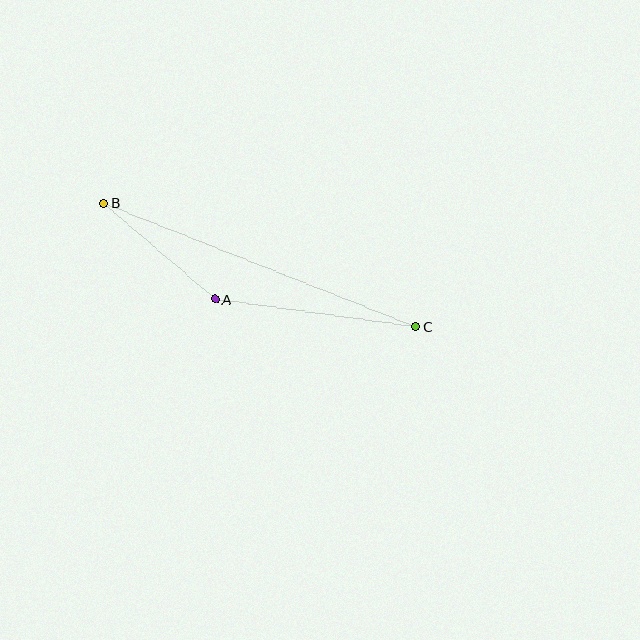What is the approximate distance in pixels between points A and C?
The distance between A and C is approximately 202 pixels.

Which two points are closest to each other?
Points A and B are closest to each other.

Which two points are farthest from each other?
Points B and C are farthest from each other.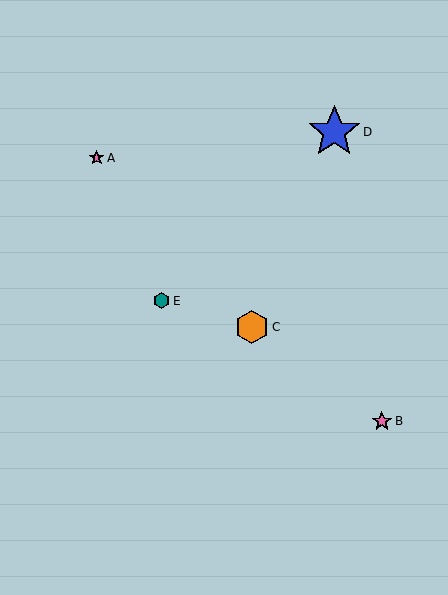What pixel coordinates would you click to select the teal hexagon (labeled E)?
Click at (162, 301) to select the teal hexagon E.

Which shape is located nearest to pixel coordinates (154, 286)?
The teal hexagon (labeled E) at (162, 301) is nearest to that location.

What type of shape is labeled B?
Shape B is a pink star.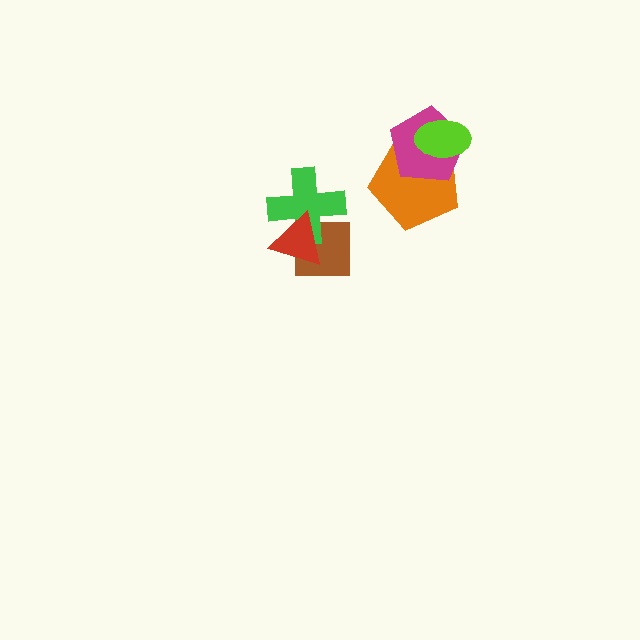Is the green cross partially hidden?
Yes, it is partially covered by another shape.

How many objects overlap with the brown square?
2 objects overlap with the brown square.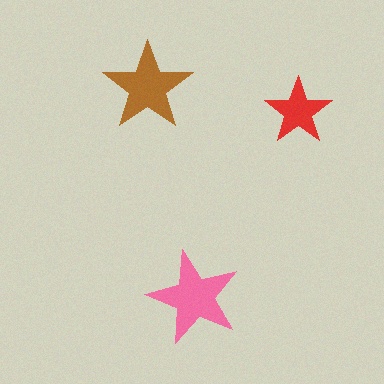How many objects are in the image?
There are 3 objects in the image.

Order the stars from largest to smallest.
the pink one, the brown one, the red one.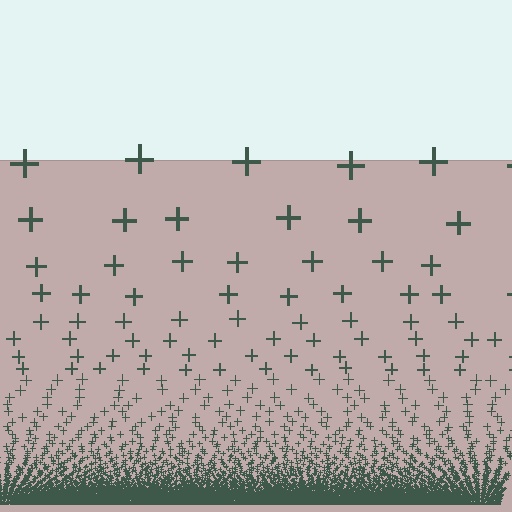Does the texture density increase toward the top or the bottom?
Density increases toward the bottom.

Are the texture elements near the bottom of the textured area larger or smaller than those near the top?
Smaller. The gradient is inverted — elements near the bottom are smaller and denser.